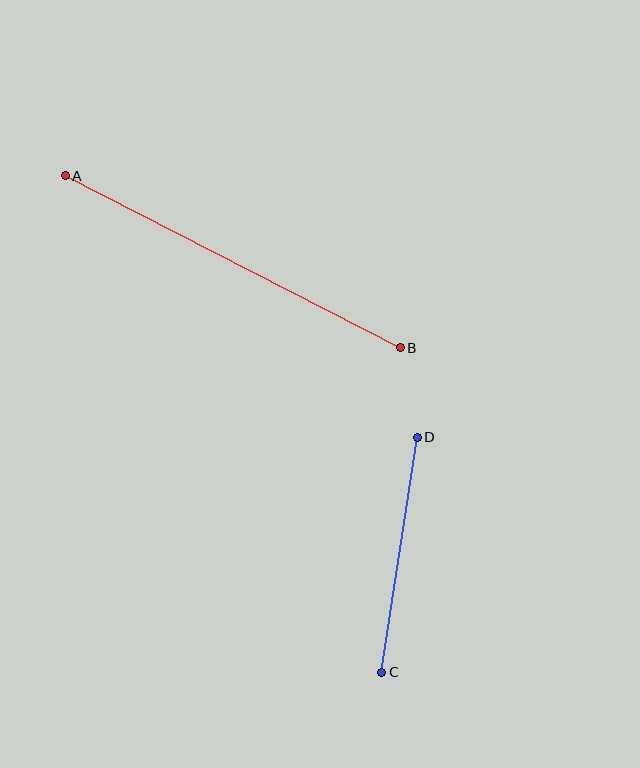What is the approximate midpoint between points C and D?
The midpoint is at approximately (400, 555) pixels.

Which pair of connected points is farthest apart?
Points A and B are farthest apart.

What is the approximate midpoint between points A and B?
The midpoint is at approximately (233, 262) pixels.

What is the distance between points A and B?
The distance is approximately 377 pixels.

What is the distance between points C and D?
The distance is approximately 238 pixels.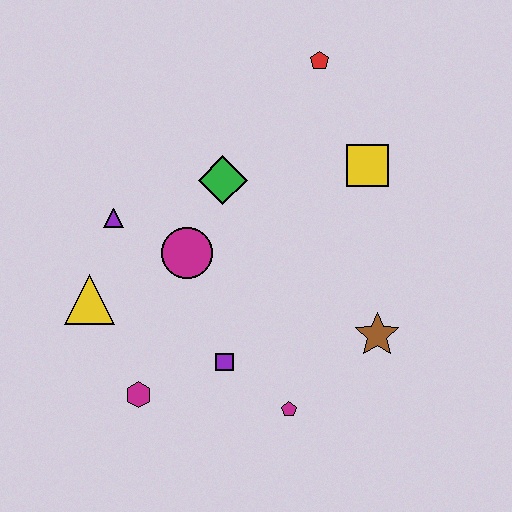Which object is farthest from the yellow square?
The magenta hexagon is farthest from the yellow square.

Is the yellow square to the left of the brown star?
Yes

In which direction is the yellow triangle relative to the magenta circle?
The yellow triangle is to the left of the magenta circle.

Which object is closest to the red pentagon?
The yellow square is closest to the red pentagon.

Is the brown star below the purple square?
No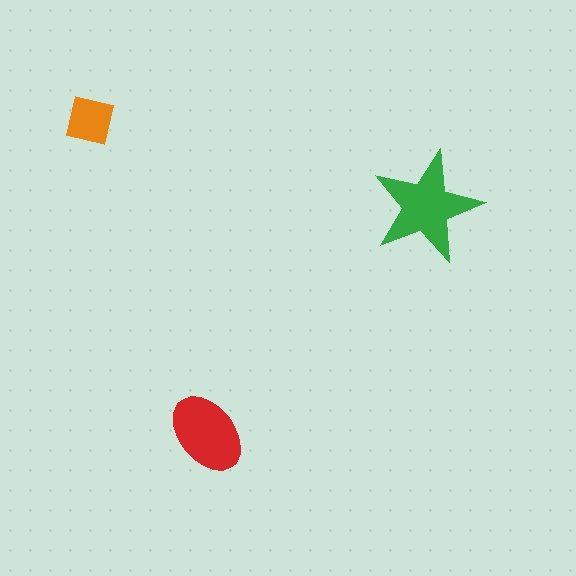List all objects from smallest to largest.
The orange square, the red ellipse, the green star.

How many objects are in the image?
There are 3 objects in the image.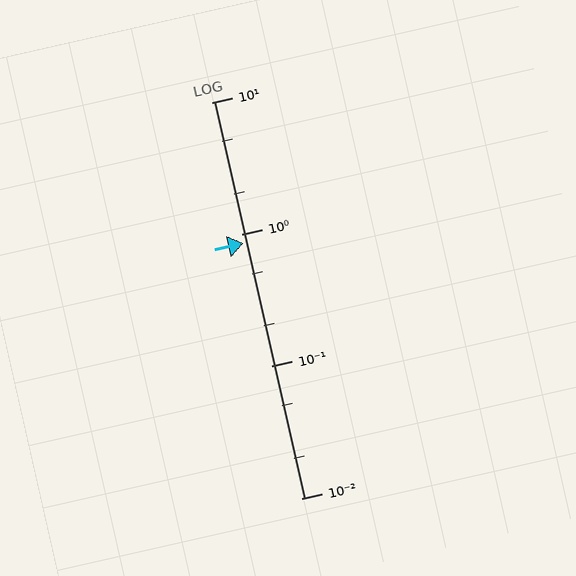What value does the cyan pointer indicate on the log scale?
The pointer indicates approximately 0.85.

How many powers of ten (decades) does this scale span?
The scale spans 3 decades, from 0.01 to 10.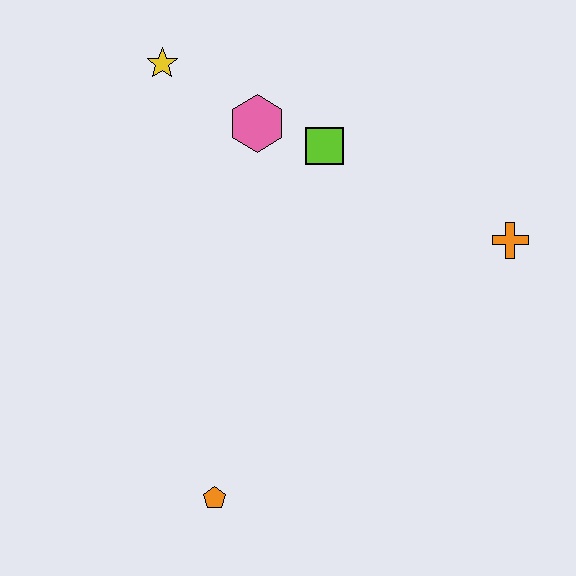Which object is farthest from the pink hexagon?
The orange pentagon is farthest from the pink hexagon.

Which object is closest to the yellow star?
The pink hexagon is closest to the yellow star.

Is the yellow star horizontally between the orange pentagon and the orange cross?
No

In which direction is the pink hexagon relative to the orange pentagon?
The pink hexagon is above the orange pentagon.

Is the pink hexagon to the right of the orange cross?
No